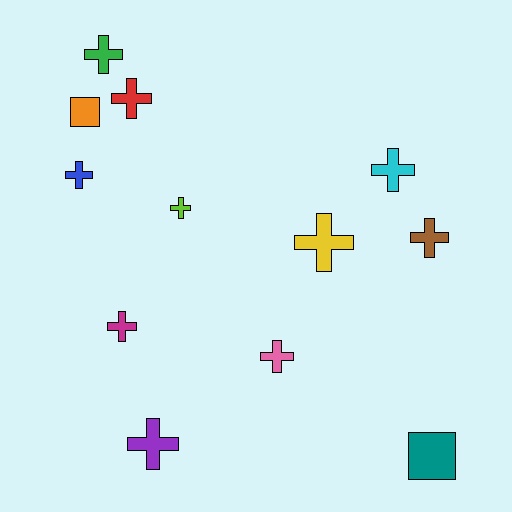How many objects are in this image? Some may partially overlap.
There are 12 objects.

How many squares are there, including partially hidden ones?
There are 2 squares.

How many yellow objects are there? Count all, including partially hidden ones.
There is 1 yellow object.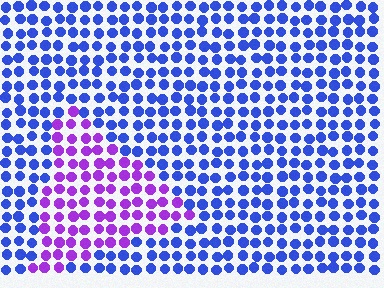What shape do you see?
I see a triangle.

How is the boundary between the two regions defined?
The boundary is defined purely by a slight shift in hue (about 51 degrees). Spacing, size, and orientation are identical on both sides.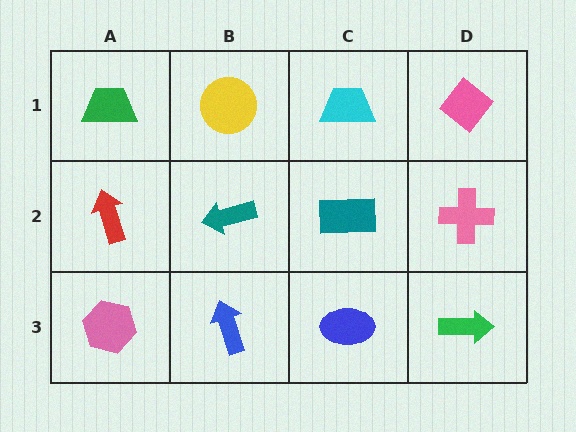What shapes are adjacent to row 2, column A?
A green trapezoid (row 1, column A), a pink hexagon (row 3, column A), a teal arrow (row 2, column B).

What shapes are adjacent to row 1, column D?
A pink cross (row 2, column D), a cyan trapezoid (row 1, column C).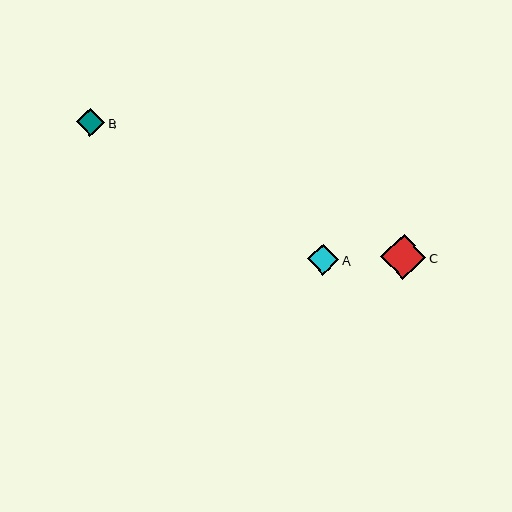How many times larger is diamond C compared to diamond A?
Diamond C is approximately 1.5 times the size of diamond A.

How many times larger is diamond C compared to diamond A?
Diamond C is approximately 1.5 times the size of diamond A.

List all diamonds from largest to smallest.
From largest to smallest: C, A, B.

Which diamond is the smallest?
Diamond B is the smallest with a size of approximately 28 pixels.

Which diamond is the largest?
Diamond C is the largest with a size of approximately 45 pixels.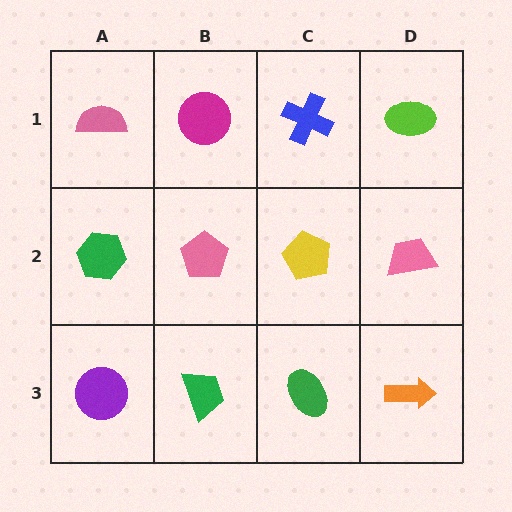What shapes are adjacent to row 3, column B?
A pink pentagon (row 2, column B), a purple circle (row 3, column A), a green ellipse (row 3, column C).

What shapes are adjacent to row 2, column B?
A magenta circle (row 1, column B), a green trapezoid (row 3, column B), a green hexagon (row 2, column A), a yellow pentagon (row 2, column C).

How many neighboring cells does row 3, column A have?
2.